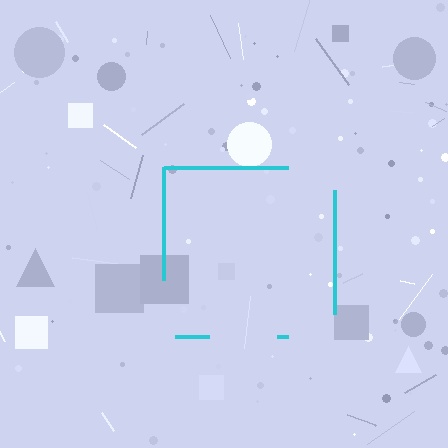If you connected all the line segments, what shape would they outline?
They would outline a square.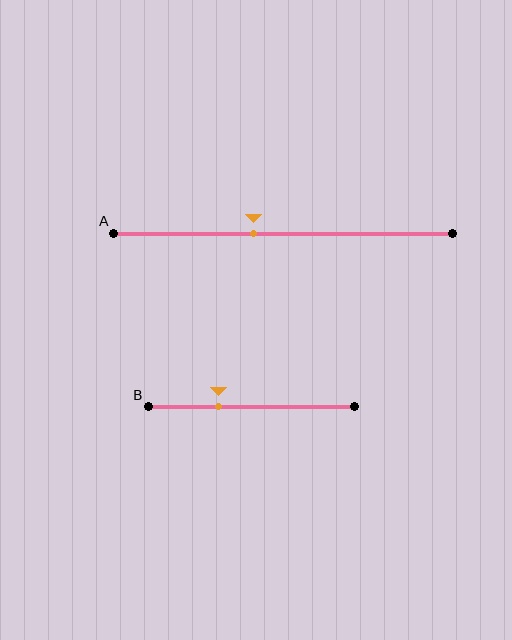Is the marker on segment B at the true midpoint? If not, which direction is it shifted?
No, the marker on segment B is shifted to the left by about 16% of the segment length.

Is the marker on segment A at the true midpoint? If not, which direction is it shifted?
No, the marker on segment A is shifted to the left by about 9% of the segment length.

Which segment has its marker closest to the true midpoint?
Segment A has its marker closest to the true midpoint.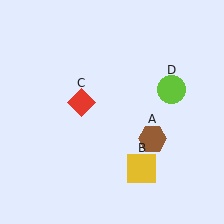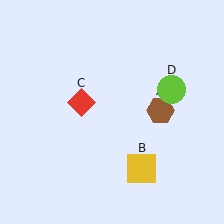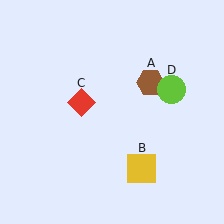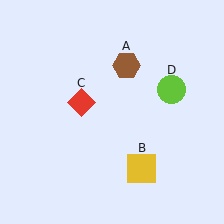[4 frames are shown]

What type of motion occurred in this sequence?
The brown hexagon (object A) rotated counterclockwise around the center of the scene.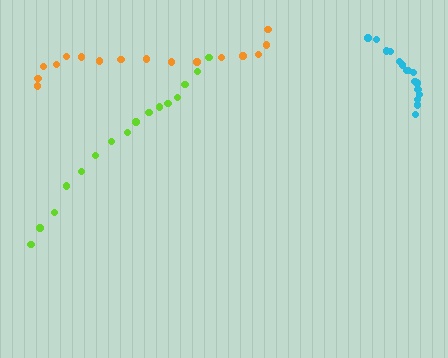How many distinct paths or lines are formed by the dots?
There are 3 distinct paths.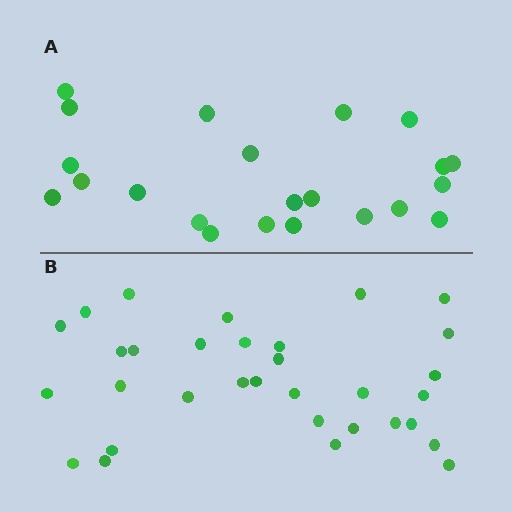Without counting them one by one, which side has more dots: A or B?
Region B (the bottom region) has more dots.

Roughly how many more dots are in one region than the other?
Region B has roughly 10 or so more dots than region A.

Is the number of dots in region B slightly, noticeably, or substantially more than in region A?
Region B has substantially more. The ratio is roughly 1.5 to 1.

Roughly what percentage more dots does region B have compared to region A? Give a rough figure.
About 45% more.